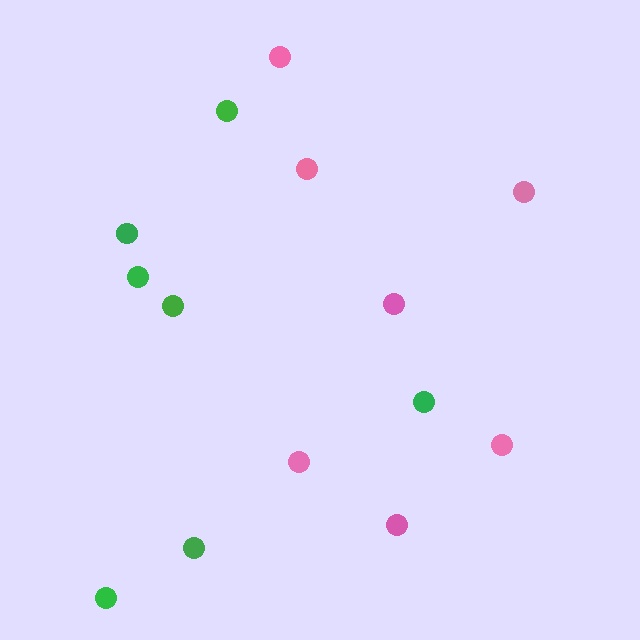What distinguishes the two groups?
There are 2 groups: one group of pink circles (7) and one group of green circles (7).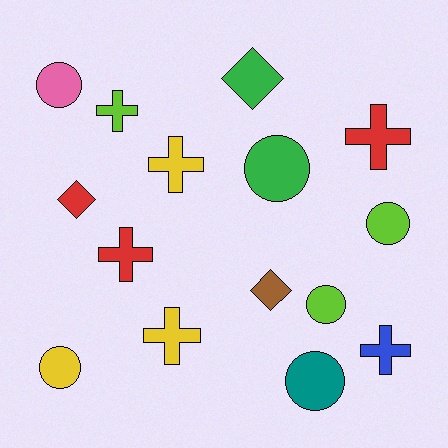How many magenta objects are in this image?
There are no magenta objects.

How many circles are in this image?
There are 6 circles.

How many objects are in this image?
There are 15 objects.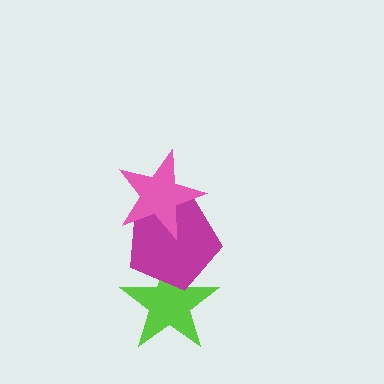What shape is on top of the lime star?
The magenta pentagon is on top of the lime star.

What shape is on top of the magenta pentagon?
The pink star is on top of the magenta pentagon.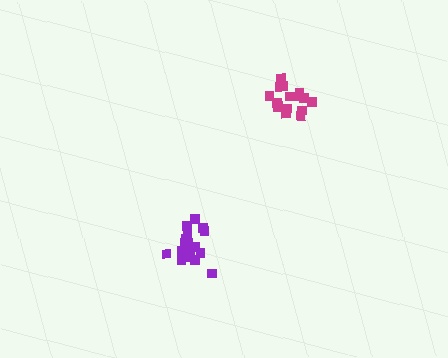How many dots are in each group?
Group 1: 17 dots, Group 2: 15 dots (32 total).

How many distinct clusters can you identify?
There are 2 distinct clusters.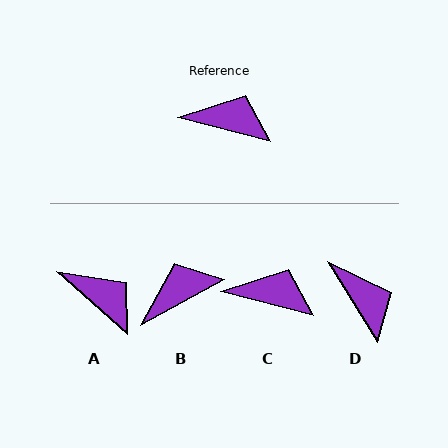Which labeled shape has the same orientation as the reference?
C.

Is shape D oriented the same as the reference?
No, it is off by about 44 degrees.